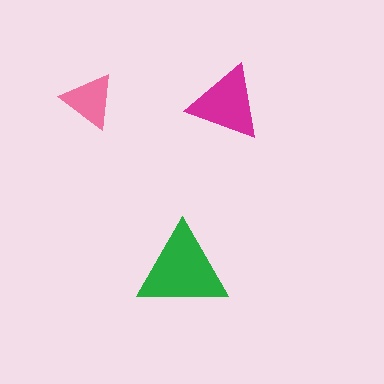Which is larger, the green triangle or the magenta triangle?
The green one.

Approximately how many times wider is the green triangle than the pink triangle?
About 1.5 times wider.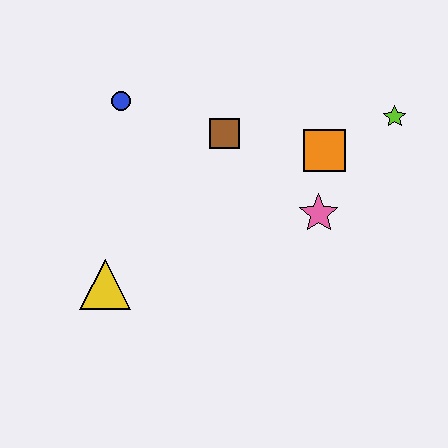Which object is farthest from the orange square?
The yellow triangle is farthest from the orange square.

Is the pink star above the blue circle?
No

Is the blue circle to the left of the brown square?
Yes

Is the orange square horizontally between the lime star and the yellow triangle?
Yes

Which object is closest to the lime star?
The orange square is closest to the lime star.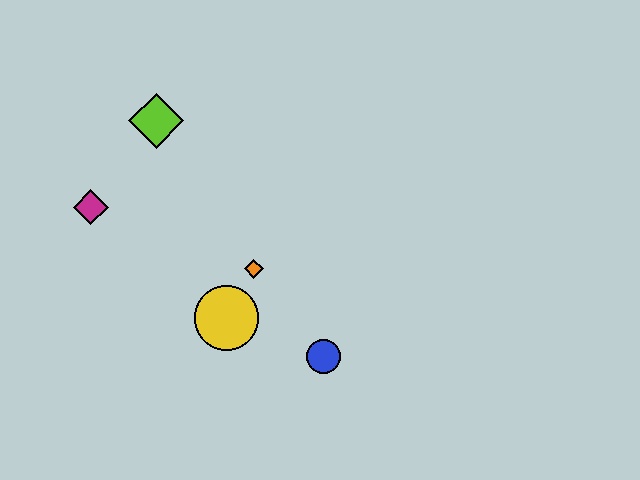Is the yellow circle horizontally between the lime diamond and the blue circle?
Yes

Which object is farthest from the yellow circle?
The lime diamond is farthest from the yellow circle.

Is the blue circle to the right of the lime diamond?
Yes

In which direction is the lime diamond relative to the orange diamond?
The lime diamond is above the orange diamond.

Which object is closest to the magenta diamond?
The lime diamond is closest to the magenta diamond.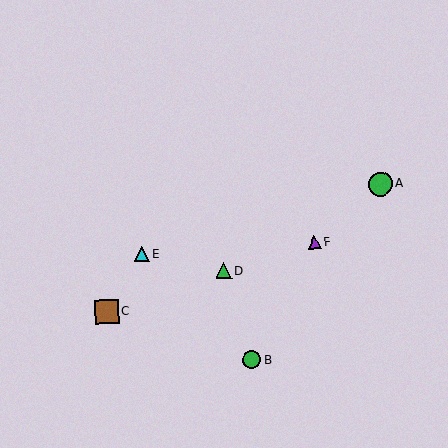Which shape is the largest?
The green circle (labeled A) is the largest.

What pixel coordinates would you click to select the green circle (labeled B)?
Click at (251, 360) to select the green circle B.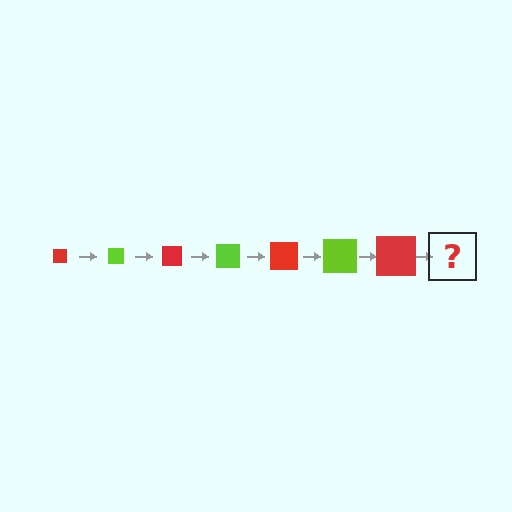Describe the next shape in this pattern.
It should be a lime square, larger than the previous one.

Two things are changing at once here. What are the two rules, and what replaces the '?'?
The two rules are that the square grows larger each step and the color cycles through red and lime. The '?' should be a lime square, larger than the previous one.